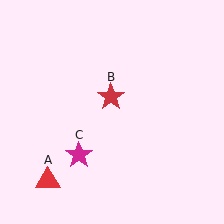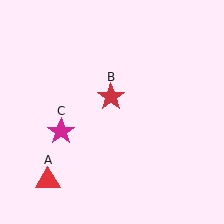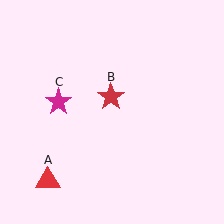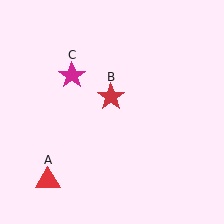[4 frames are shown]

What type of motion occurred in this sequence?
The magenta star (object C) rotated clockwise around the center of the scene.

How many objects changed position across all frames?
1 object changed position: magenta star (object C).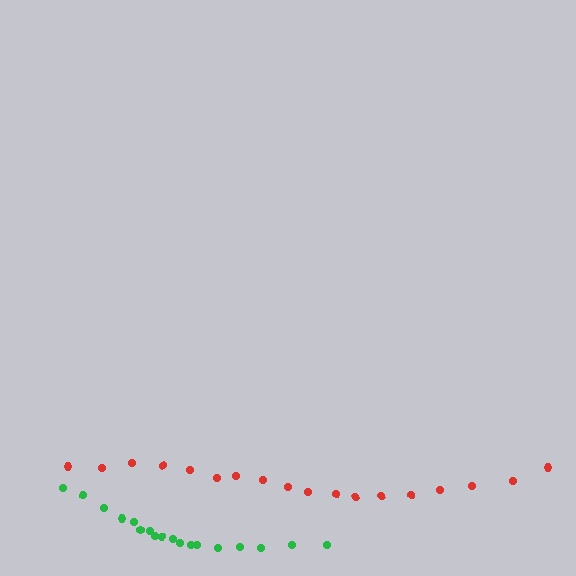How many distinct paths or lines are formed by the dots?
There are 2 distinct paths.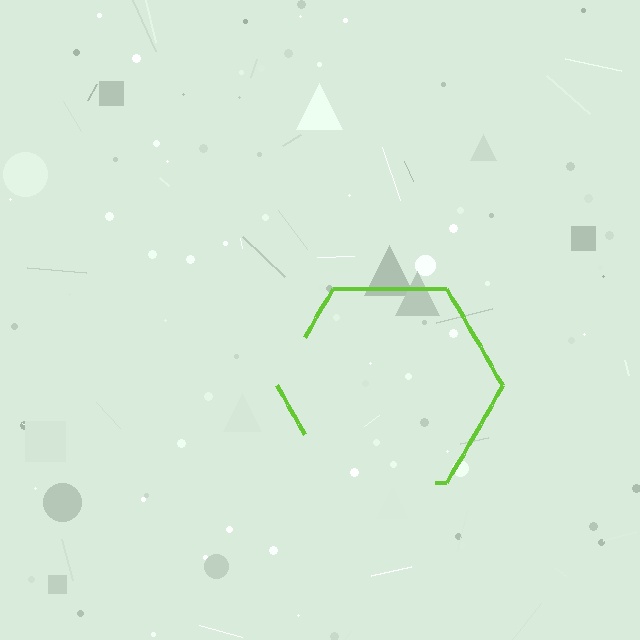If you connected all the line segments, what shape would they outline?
They would outline a hexagon.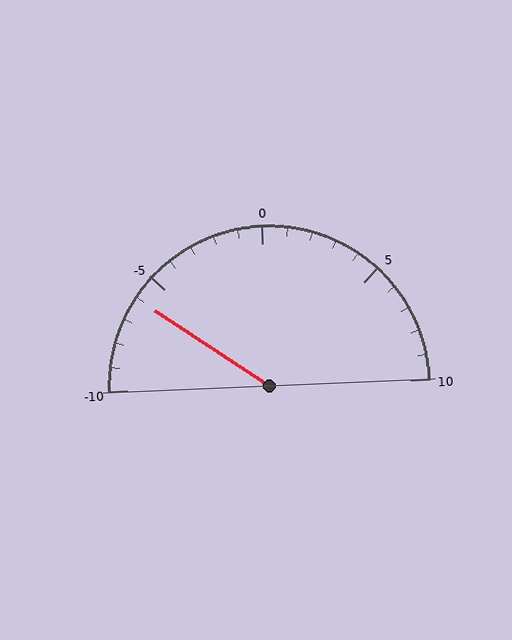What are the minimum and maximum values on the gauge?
The gauge ranges from -10 to 10.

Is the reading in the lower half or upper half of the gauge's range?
The reading is in the lower half of the range (-10 to 10).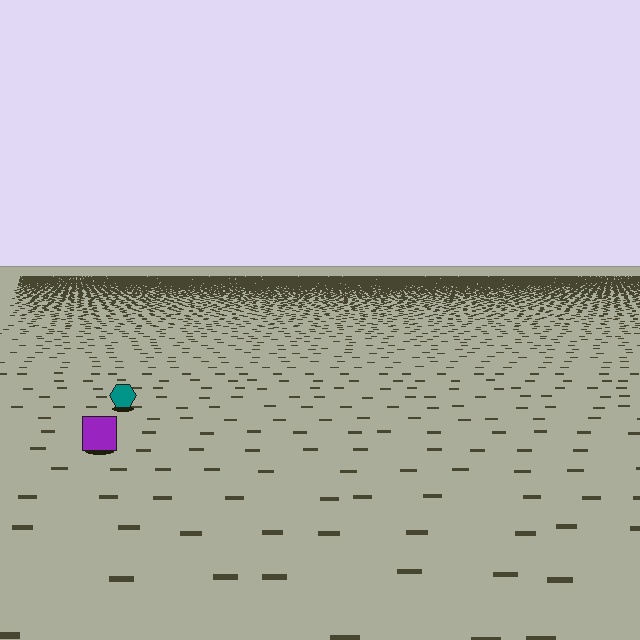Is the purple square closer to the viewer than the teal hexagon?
Yes. The purple square is closer — you can tell from the texture gradient: the ground texture is coarser near it.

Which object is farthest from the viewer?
The teal hexagon is farthest from the viewer. It appears smaller and the ground texture around it is denser.